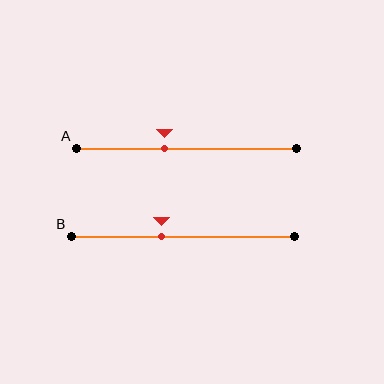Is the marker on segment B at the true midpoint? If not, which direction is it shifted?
No, the marker on segment B is shifted to the left by about 10% of the segment length.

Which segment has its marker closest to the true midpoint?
Segment B has its marker closest to the true midpoint.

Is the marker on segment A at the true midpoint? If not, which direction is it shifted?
No, the marker on segment A is shifted to the left by about 10% of the segment length.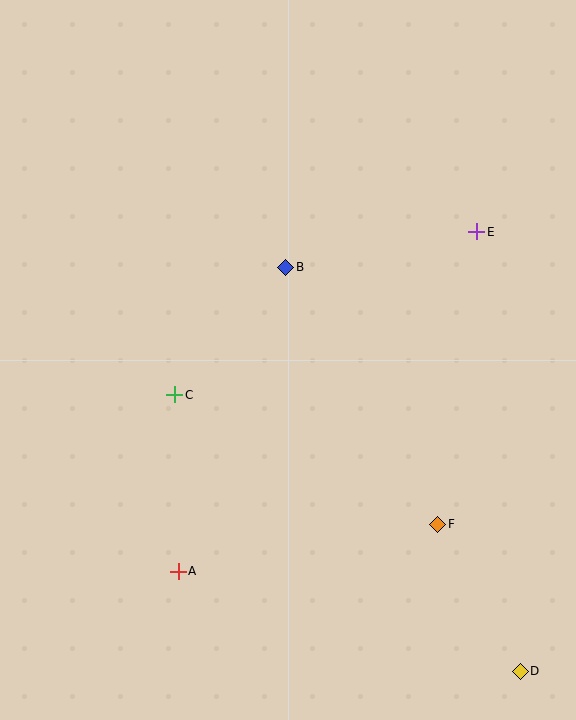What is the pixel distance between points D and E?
The distance between D and E is 442 pixels.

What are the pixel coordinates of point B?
Point B is at (286, 267).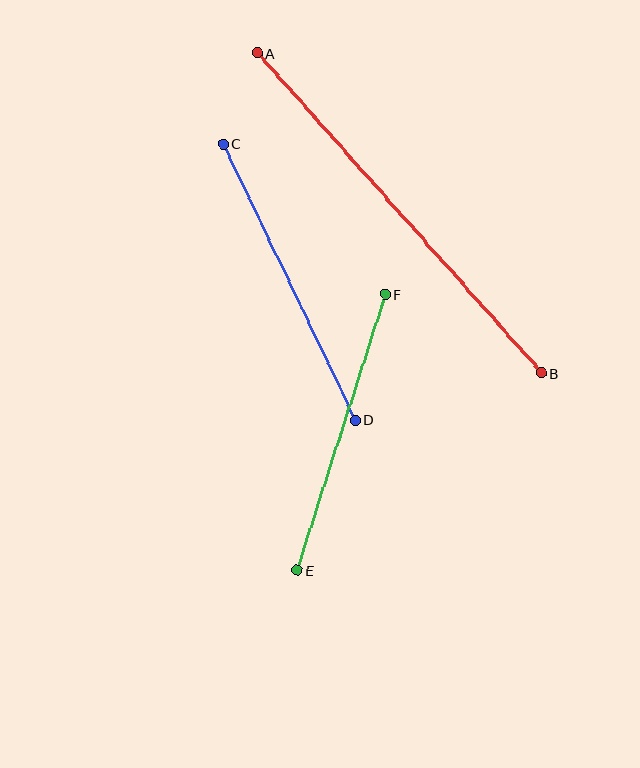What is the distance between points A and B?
The distance is approximately 428 pixels.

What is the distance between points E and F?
The distance is approximately 289 pixels.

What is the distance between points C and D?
The distance is approximately 306 pixels.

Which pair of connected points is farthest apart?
Points A and B are farthest apart.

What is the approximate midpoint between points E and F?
The midpoint is at approximately (341, 432) pixels.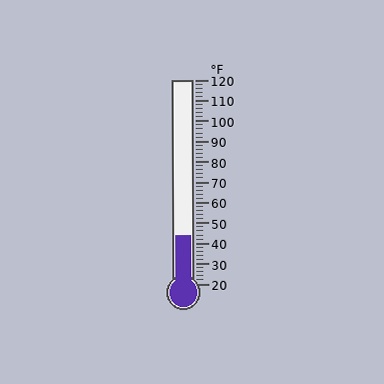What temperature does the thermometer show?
The thermometer shows approximately 44°F.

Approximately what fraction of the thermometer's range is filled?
The thermometer is filled to approximately 25% of its range.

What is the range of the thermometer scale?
The thermometer scale ranges from 20°F to 120°F.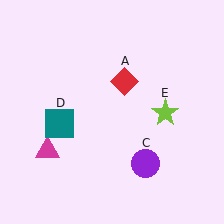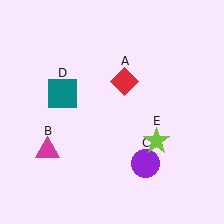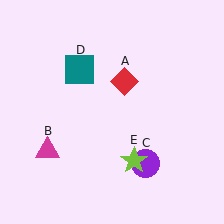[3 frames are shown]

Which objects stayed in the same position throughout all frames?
Red diamond (object A) and magenta triangle (object B) and purple circle (object C) remained stationary.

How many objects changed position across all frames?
2 objects changed position: teal square (object D), lime star (object E).